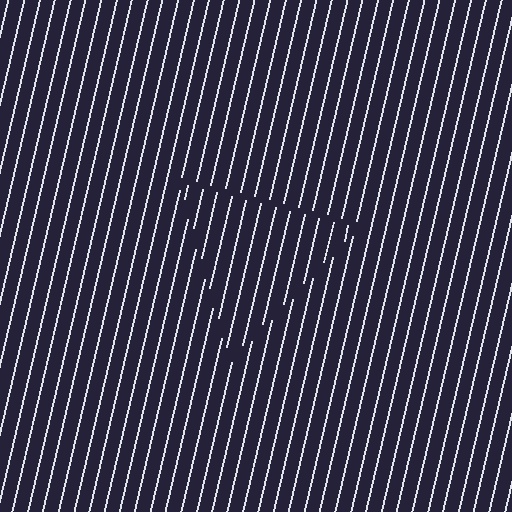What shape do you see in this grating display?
An illusory triangle. The interior of the shape contains the same grating, shifted by half a period — the contour is defined by the phase discontinuity where line-ends from the inner and outer gratings abut.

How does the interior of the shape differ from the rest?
The interior of the shape contains the same grating, shifted by half a period — the contour is defined by the phase discontinuity where line-ends from the inner and outer gratings abut.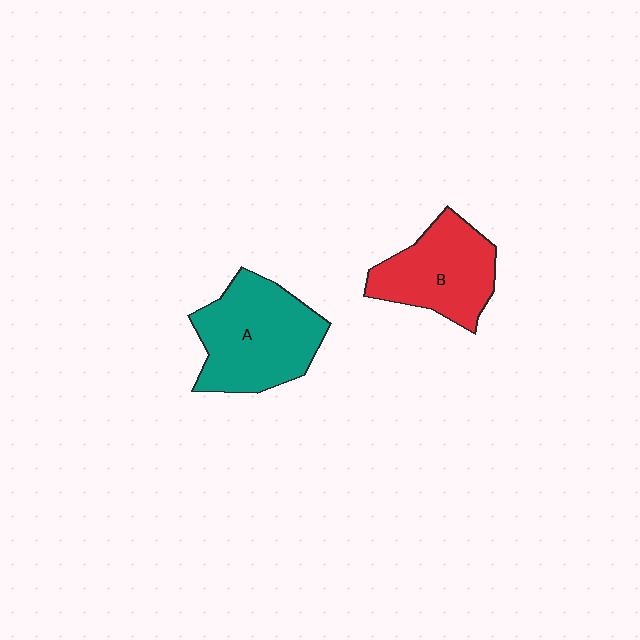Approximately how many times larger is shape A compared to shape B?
Approximately 1.2 times.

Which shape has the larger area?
Shape A (teal).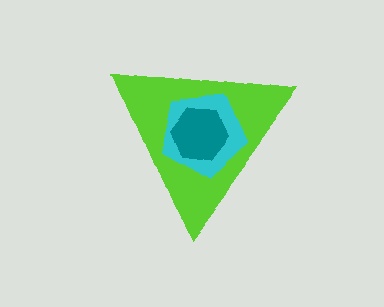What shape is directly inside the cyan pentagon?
The teal hexagon.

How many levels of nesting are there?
3.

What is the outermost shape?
The lime triangle.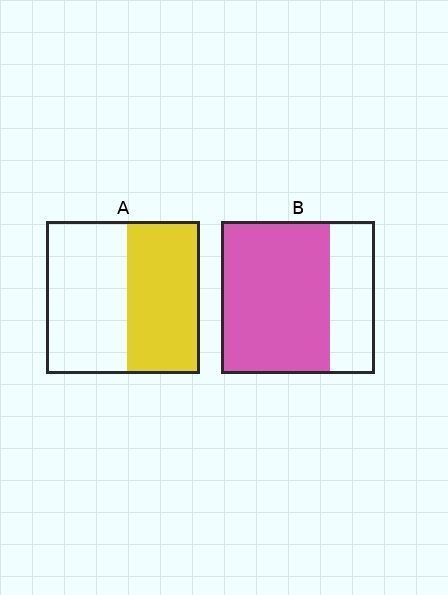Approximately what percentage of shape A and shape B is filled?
A is approximately 45% and B is approximately 70%.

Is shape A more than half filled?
Roughly half.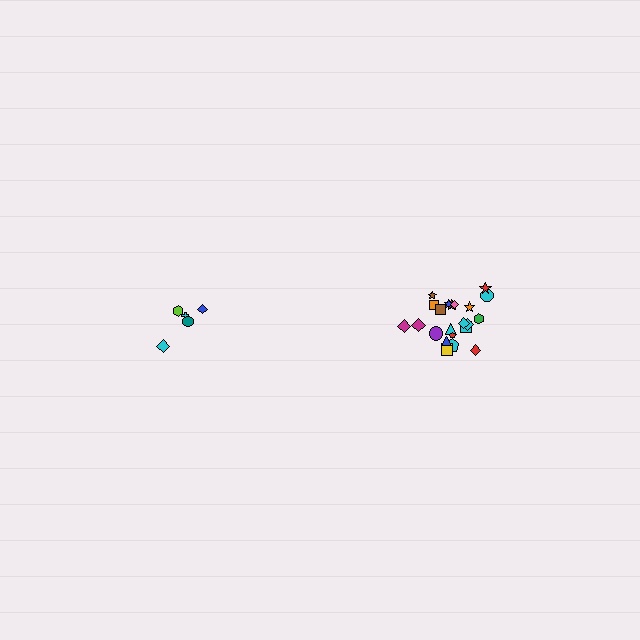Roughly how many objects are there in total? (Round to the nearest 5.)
Roughly 25 objects in total.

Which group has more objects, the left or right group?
The right group.